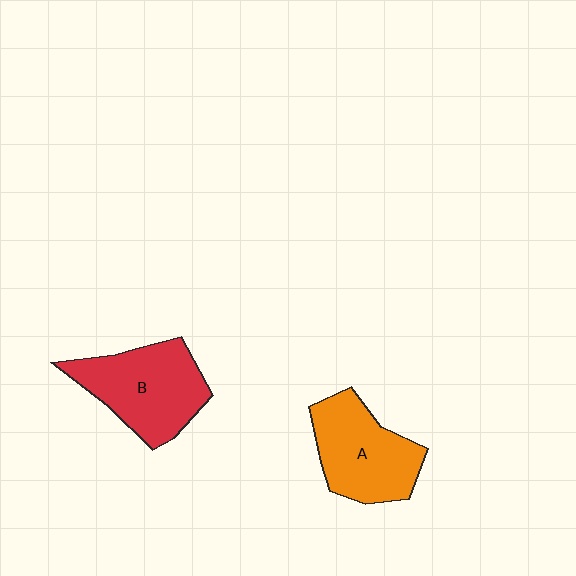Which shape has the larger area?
Shape B (red).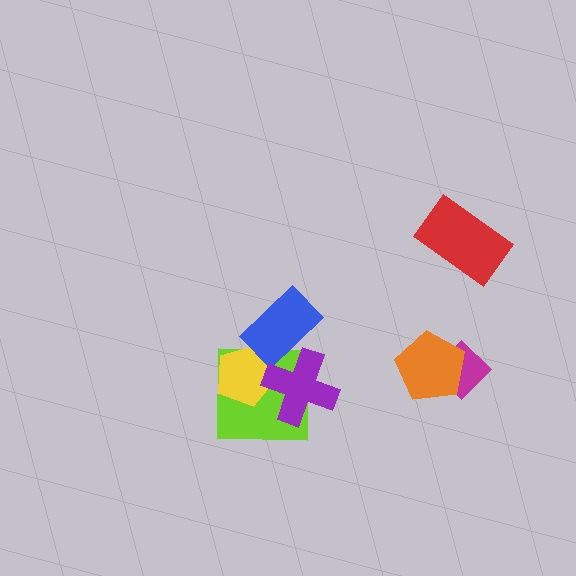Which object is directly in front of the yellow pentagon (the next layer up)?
The blue rectangle is directly in front of the yellow pentagon.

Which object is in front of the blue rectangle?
The purple cross is in front of the blue rectangle.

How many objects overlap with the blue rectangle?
3 objects overlap with the blue rectangle.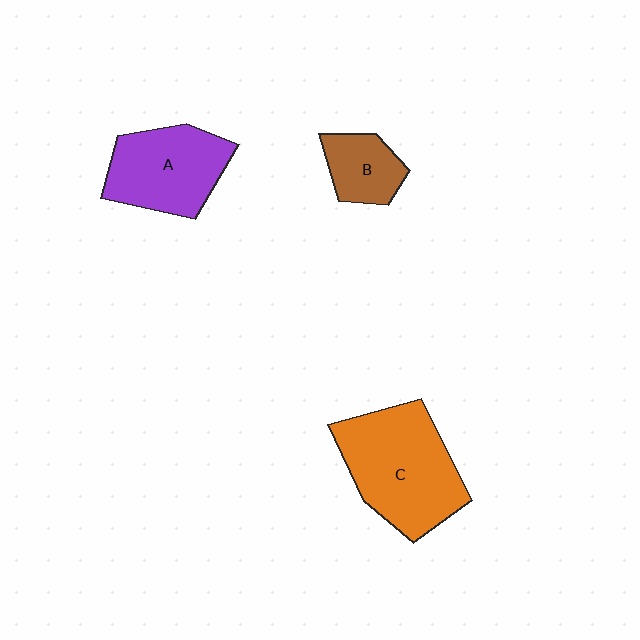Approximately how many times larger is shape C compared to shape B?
Approximately 2.5 times.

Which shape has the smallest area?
Shape B (brown).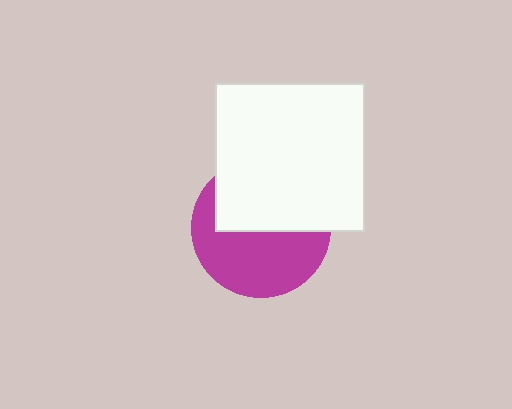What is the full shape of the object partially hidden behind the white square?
The partially hidden object is a magenta circle.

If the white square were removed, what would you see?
You would see the complete magenta circle.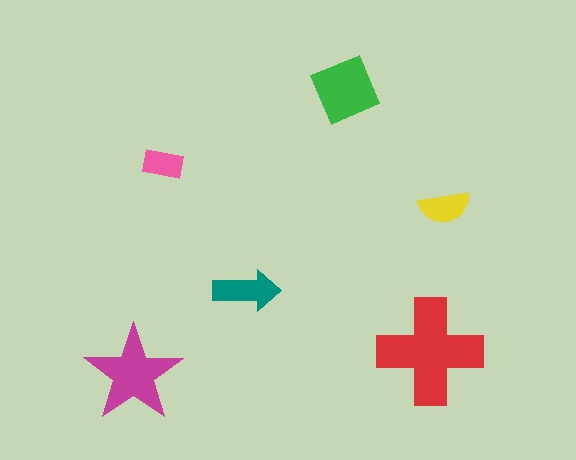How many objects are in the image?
There are 6 objects in the image.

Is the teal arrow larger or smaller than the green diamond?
Smaller.